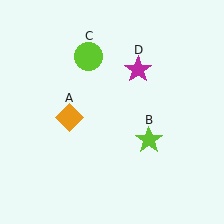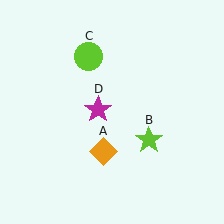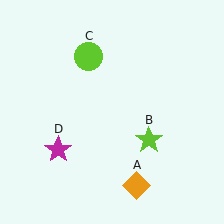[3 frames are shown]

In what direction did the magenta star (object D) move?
The magenta star (object D) moved down and to the left.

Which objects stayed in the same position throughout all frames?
Lime star (object B) and lime circle (object C) remained stationary.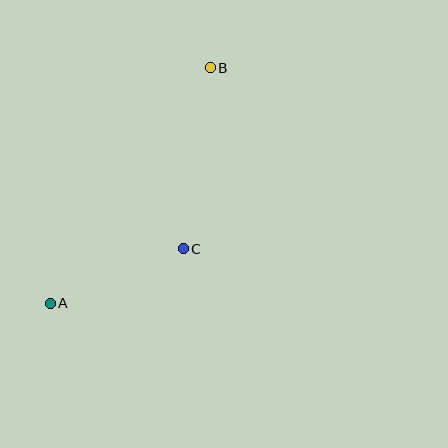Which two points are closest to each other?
Points A and C are closest to each other.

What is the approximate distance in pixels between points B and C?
The distance between B and C is approximately 183 pixels.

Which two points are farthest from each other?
Points A and B are farthest from each other.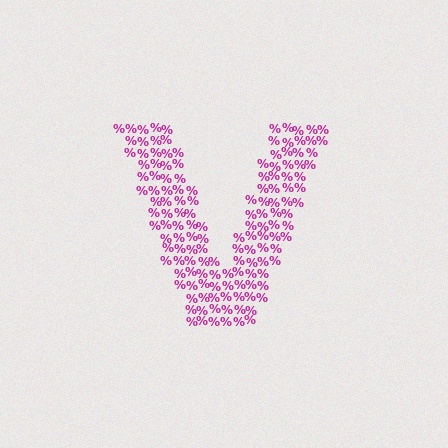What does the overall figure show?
The overall figure shows the letter V.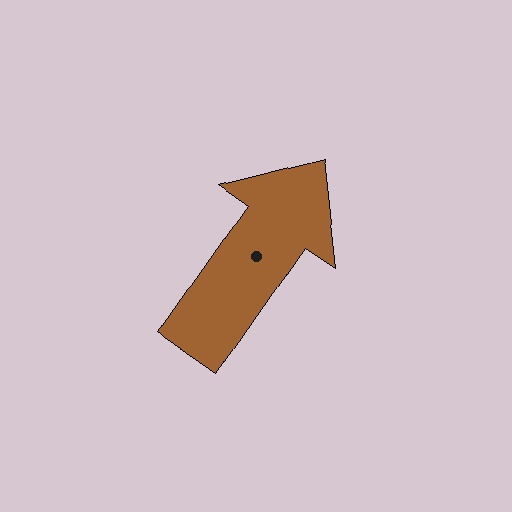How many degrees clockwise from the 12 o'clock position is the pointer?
Approximately 35 degrees.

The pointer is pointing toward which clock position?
Roughly 1 o'clock.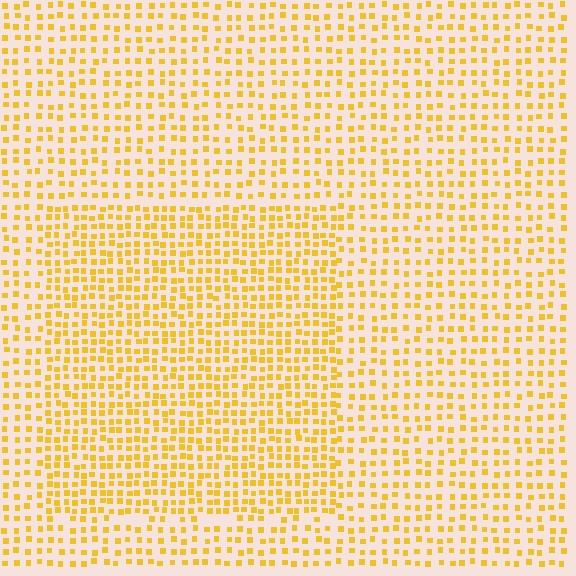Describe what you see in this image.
The image contains small yellow elements arranged at two different densities. A rectangle-shaped region is visible where the elements are more densely packed than the surrounding area.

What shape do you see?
I see a rectangle.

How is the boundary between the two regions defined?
The boundary is defined by a change in element density (approximately 1.6x ratio). All elements are the same color, size, and shape.